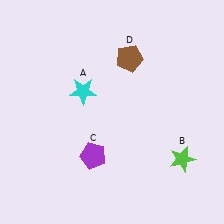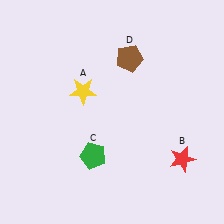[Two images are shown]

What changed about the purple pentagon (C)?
In Image 1, C is purple. In Image 2, it changed to green.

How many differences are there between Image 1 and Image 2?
There are 3 differences between the two images.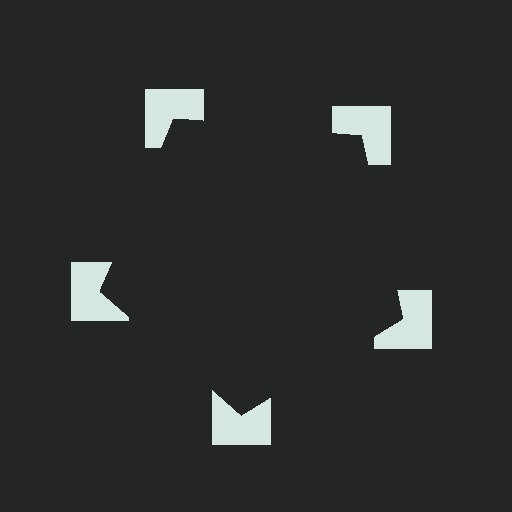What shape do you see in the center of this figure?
An illusory pentagon — its edges are inferred from the aligned wedge cuts in the notched squares, not physically drawn.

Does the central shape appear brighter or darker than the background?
It typically appears slightly darker than the background, even though no actual brightness change is drawn.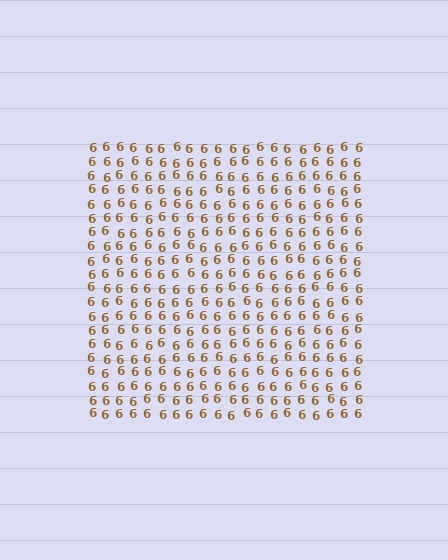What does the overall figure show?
The overall figure shows a square.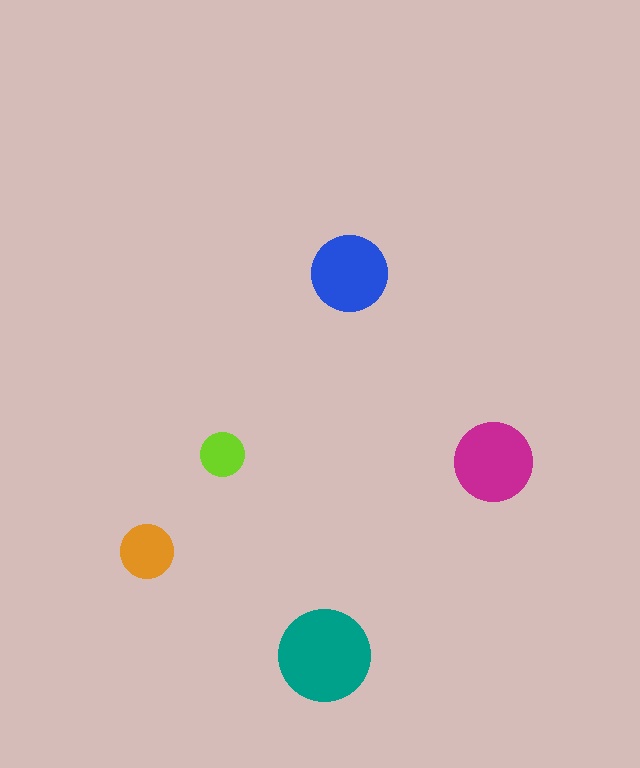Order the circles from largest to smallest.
the teal one, the magenta one, the blue one, the orange one, the lime one.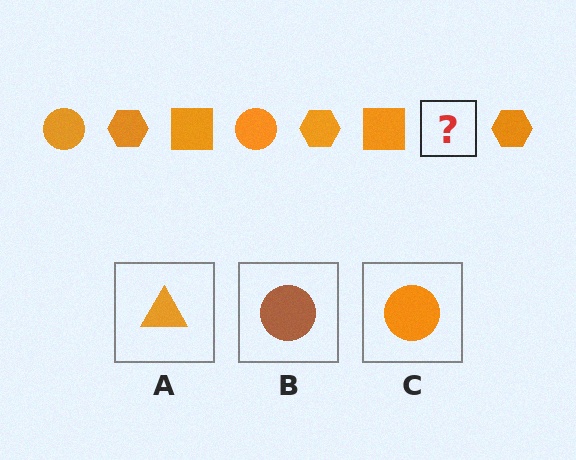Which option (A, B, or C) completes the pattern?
C.